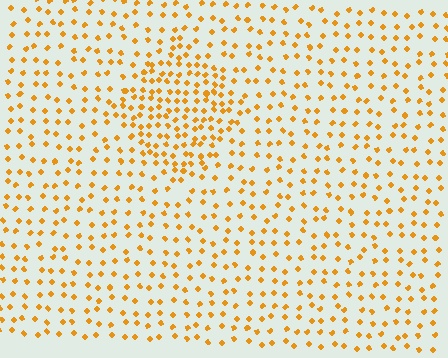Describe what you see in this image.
The image contains small orange elements arranged at two different densities. A diamond-shaped region is visible where the elements are more densely packed than the surrounding area.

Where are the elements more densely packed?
The elements are more densely packed inside the diamond boundary.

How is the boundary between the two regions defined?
The boundary is defined by a change in element density (approximately 1.9x ratio). All elements are the same color, size, and shape.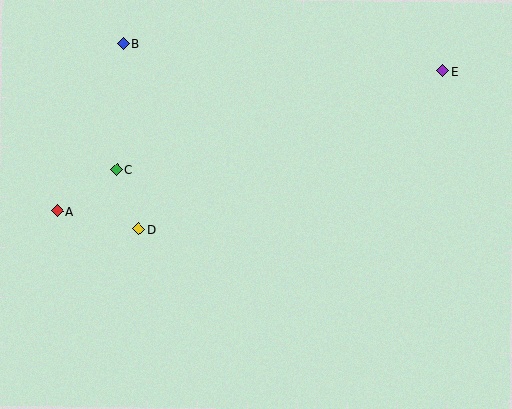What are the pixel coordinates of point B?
Point B is at (123, 44).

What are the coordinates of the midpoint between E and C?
The midpoint between E and C is at (279, 120).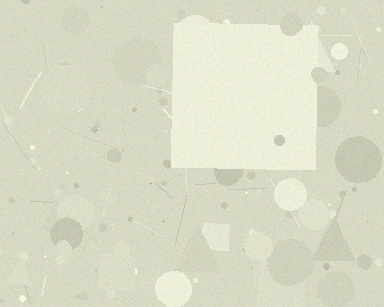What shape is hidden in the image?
A square is hidden in the image.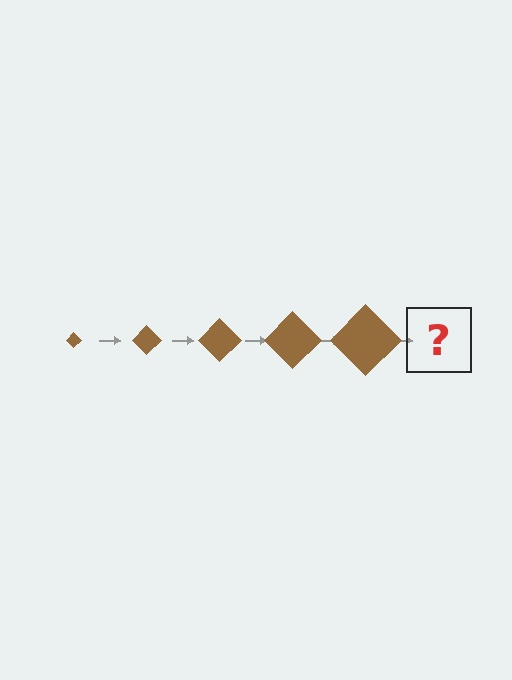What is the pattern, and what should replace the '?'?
The pattern is that the diamond gets progressively larger each step. The '?' should be a brown diamond, larger than the previous one.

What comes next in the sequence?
The next element should be a brown diamond, larger than the previous one.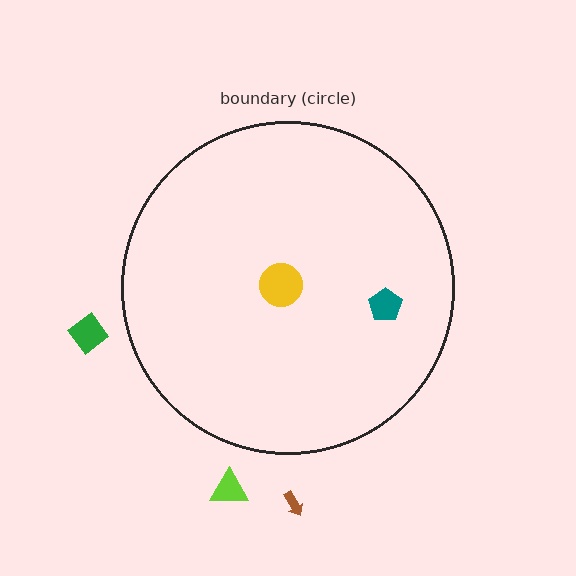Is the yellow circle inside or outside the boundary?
Inside.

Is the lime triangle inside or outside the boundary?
Outside.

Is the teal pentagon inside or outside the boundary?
Inside.